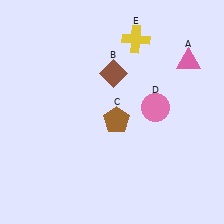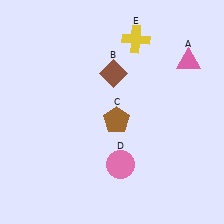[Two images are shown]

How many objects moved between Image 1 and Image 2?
1 object moved between the two images.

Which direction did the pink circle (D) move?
The pink circle (D) moved down.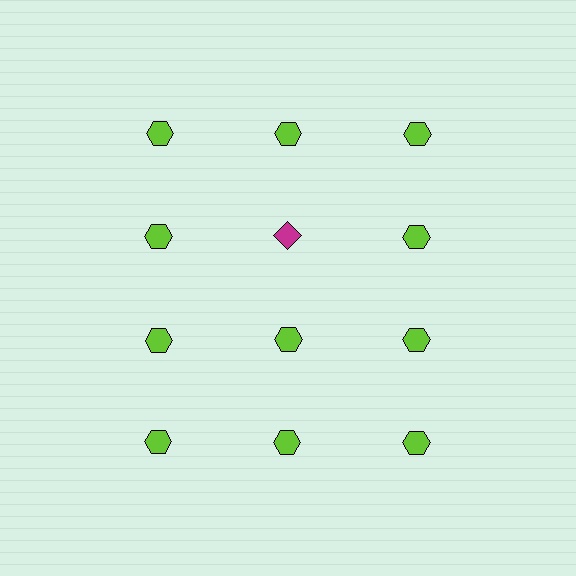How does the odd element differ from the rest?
It differs in both color (magenta instead of lime) and shape (diamond instead of hexagon).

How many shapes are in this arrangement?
There are 12 shapes arranged in a grid pattern.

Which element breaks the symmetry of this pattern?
The magenta diamond in the second row, second from left column breaks the symmetry. All other shapes are lime hexagons.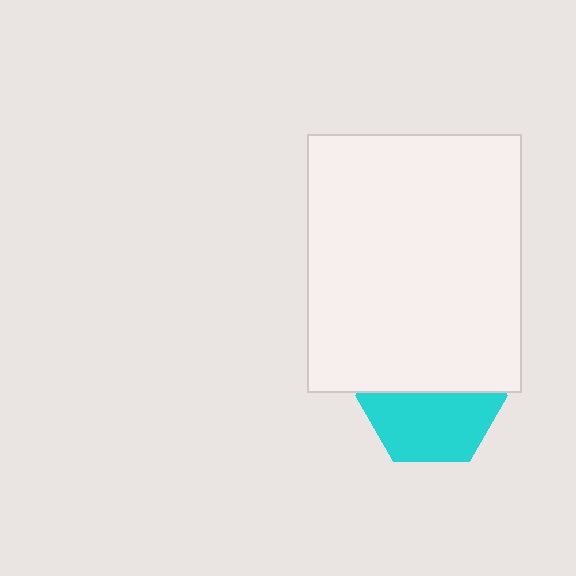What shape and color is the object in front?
The object in front is a white rectangle.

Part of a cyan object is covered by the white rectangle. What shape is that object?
It is a hexagon.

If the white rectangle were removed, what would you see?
You would see the complete cyan hexagon.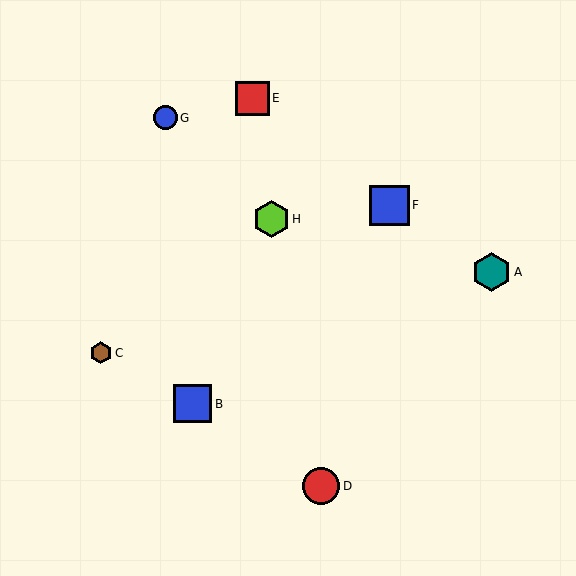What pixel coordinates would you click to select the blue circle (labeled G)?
Click at (165, 118) to select the blue circle G.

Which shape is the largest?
The blue square (labeled F) is the largest.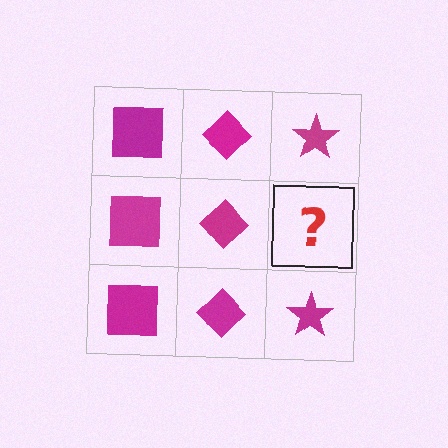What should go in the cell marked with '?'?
The missing cell should contain a magenta star.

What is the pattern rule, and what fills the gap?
The rule is that each column has a consistent shape. The gap should be filled with a magenta star.